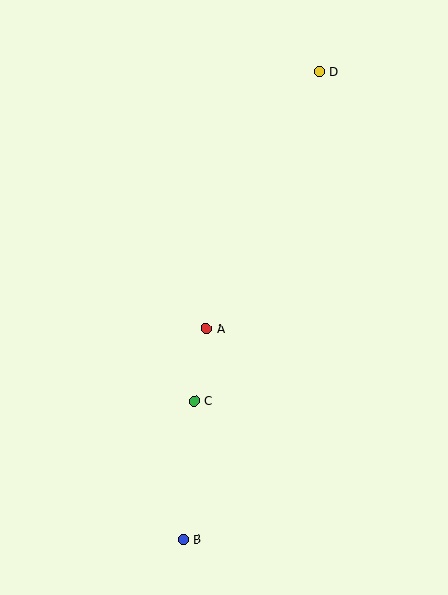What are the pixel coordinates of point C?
Point C is at (194, 401).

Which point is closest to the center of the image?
Point A at (206, 329) is closest to the center.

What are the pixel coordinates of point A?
Point A is at (206, 329).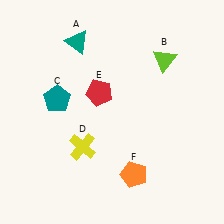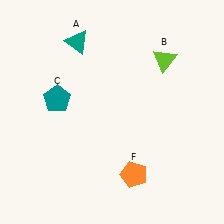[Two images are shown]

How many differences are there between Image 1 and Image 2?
There are 2 differences between the two images.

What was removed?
The yellow cross (D), the red pentagon (E) were removed in Image 2.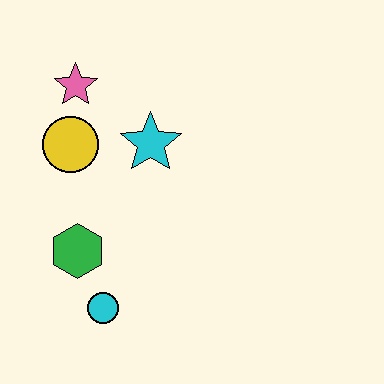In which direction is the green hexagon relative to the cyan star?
The green hexagon is below the cyan star.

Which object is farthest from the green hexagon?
The pink star is farthest from the green hexagon.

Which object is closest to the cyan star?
The yellow circle is closest to the cyan star.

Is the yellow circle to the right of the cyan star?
No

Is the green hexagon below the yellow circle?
Yes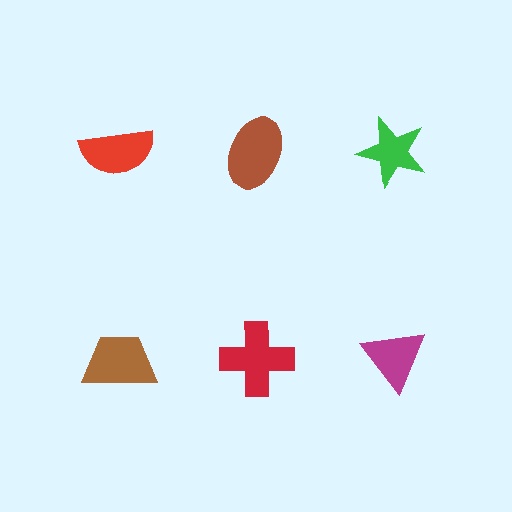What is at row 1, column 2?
A brown ellipse.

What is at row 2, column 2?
A red cross.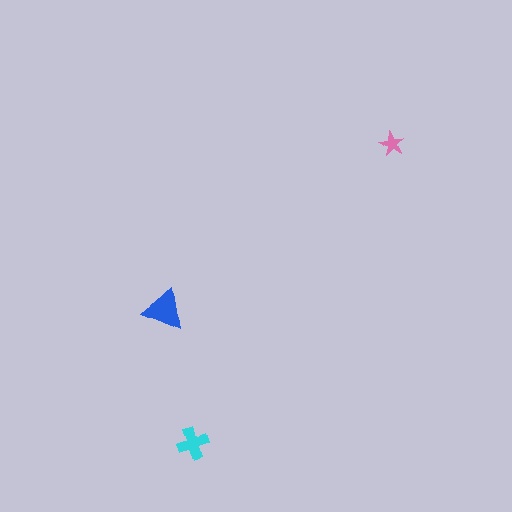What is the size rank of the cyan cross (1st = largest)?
2nd.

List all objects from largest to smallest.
The blue triangle, the cyan cross, the pink star.